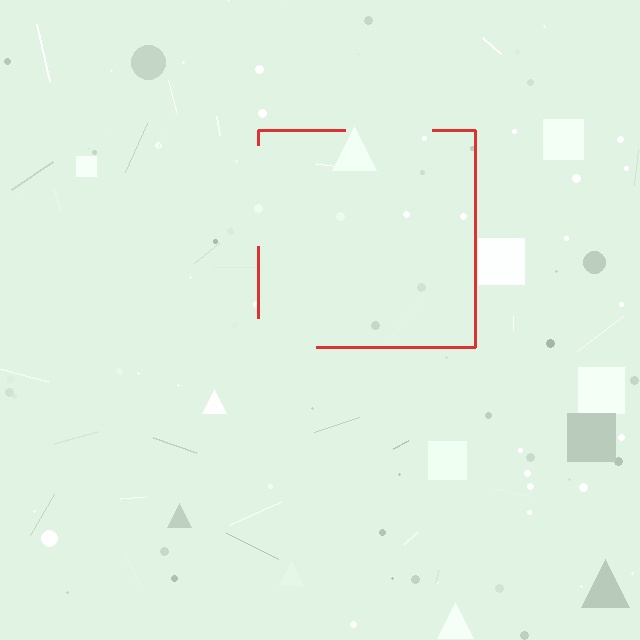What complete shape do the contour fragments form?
The contour fragments form a square.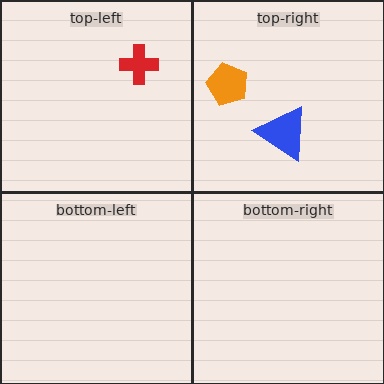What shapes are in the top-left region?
The red cross.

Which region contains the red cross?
The top-left region.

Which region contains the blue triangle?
The top-right region.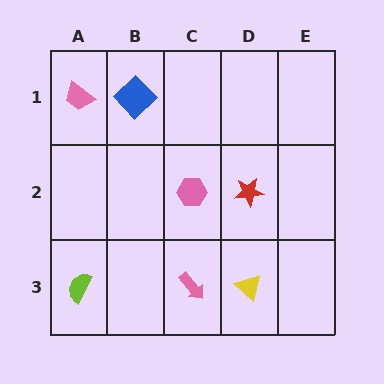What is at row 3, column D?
A yellow triangle.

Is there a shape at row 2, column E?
No, that cell is empty.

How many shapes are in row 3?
3 shapes.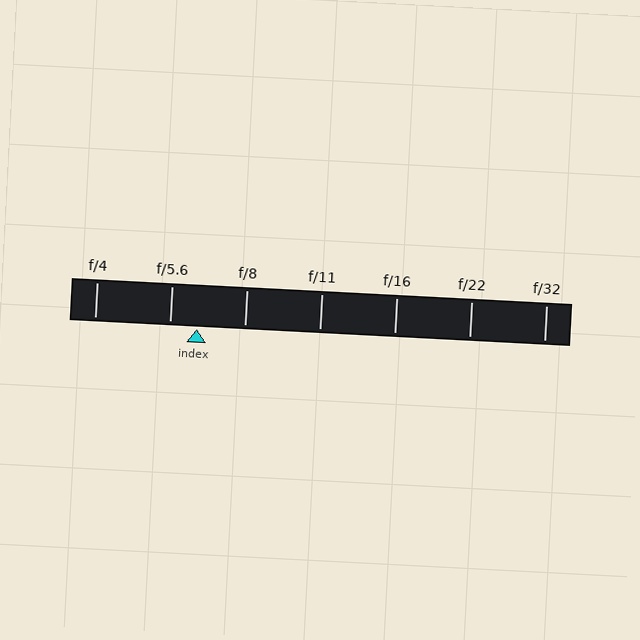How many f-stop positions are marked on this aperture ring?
There are 7 f-stop positions marked.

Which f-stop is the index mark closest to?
The index mark is closest to f/5.6.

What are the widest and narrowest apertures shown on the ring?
The widest aperture shown is f/4 and the narrowest is f/32.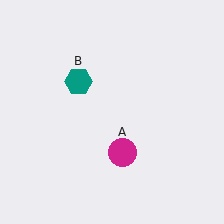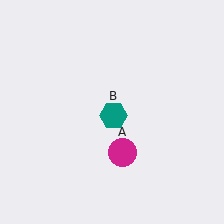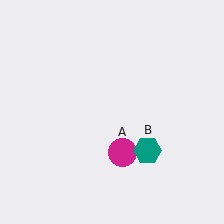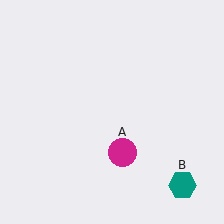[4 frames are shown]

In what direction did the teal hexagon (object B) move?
The teal hexagon (object B) moved down and to the right.